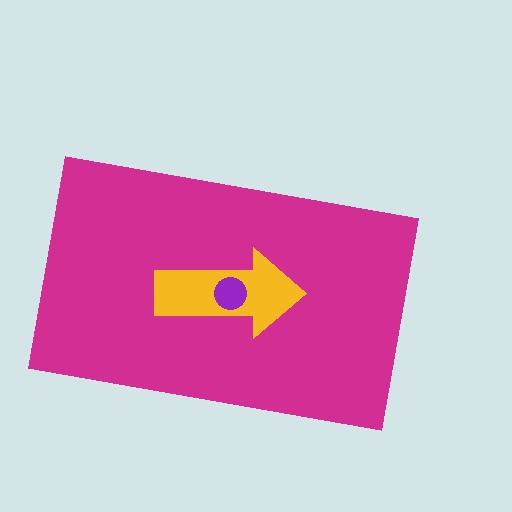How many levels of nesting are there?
3.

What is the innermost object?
The purple circle.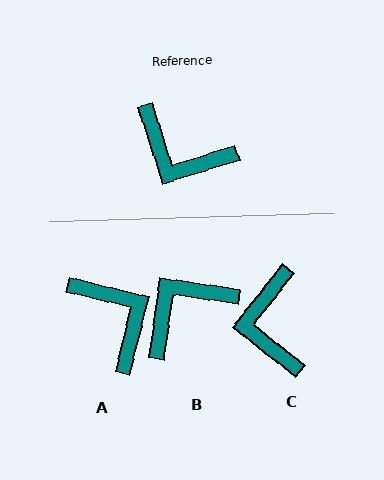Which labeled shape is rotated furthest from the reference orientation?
A, about 149 degrees away.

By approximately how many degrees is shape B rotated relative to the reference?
Approximately 116 degrees clockwise.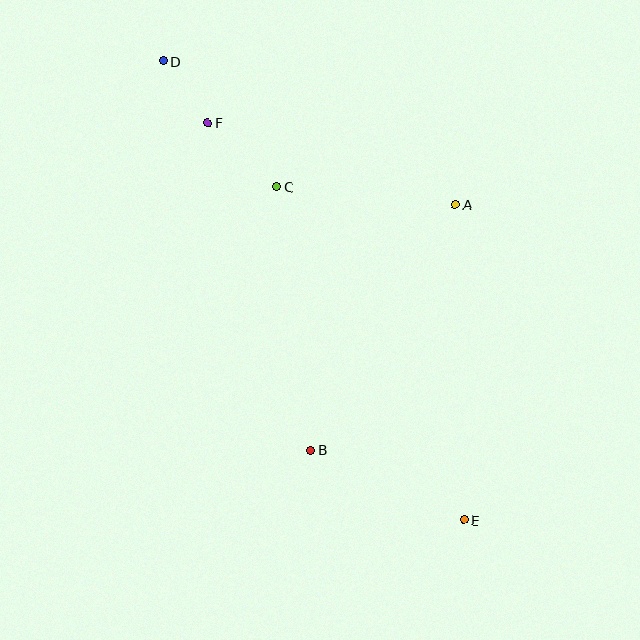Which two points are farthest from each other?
Points D and E are farthest from each other.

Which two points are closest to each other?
Points D and F are closest to each other.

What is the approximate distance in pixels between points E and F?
The distance between E and F is approximately 472 pixels.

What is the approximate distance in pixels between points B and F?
The distance between B and F is approximately 343 pixels.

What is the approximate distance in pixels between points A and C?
The distance between A and C is approximately 180 pixels.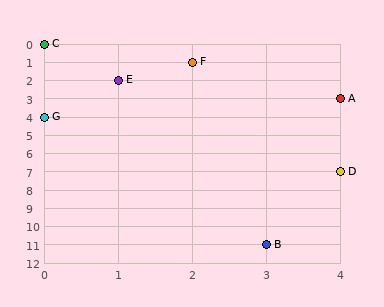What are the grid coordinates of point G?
Point G is at grid coordinates (0, 4).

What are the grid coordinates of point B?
Point B is at grid coordinates (3, 11).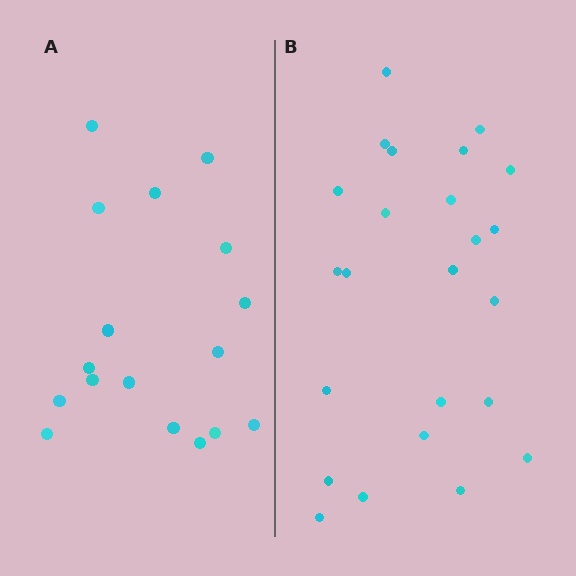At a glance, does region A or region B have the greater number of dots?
Region B (the right region) has more dots.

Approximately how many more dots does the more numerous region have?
Region B has roughly 8 or so more dots than region A.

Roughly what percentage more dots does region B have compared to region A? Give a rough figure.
About 40% more.